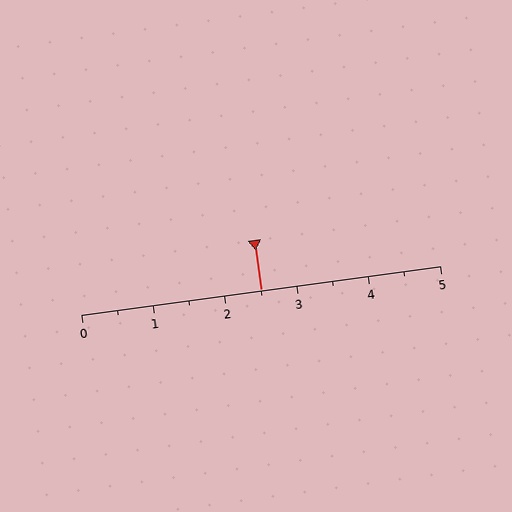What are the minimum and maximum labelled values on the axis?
The axis runs from 0 to 5.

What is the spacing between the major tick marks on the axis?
The major ticks are spaced 1 apart.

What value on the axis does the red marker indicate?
The marker indicates approximately 2.5.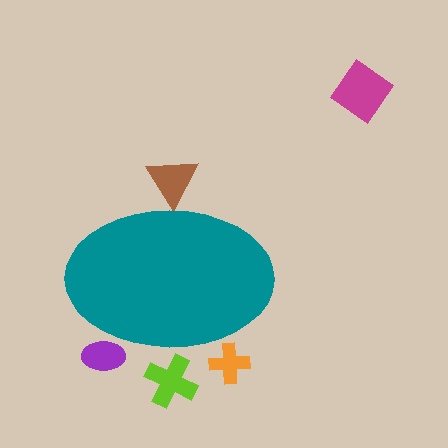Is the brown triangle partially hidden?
Yes, the brown triangle is partially hidden behind the teal ellipse.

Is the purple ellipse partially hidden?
Yes, the purple ellipse is partially hidden behind the teal ellipse.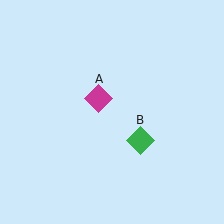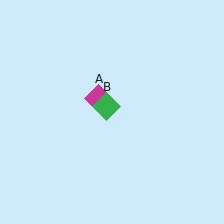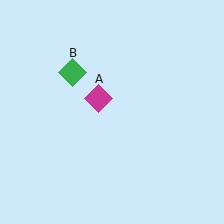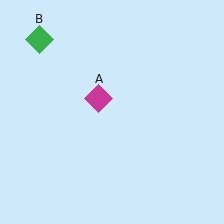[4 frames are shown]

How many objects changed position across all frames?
1 object changed position: green diamond (object B).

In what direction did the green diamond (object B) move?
The green diamond (object B) moved up and to the left.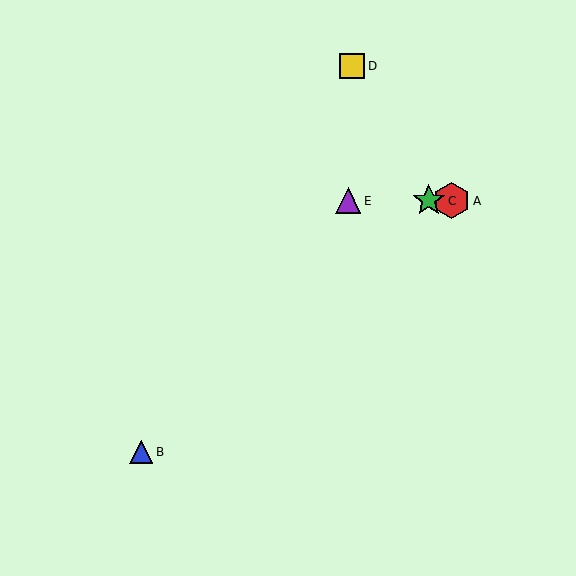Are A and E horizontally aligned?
Yes, both are at y≈201.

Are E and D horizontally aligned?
No, E is at y≈201 and D is at y≈66.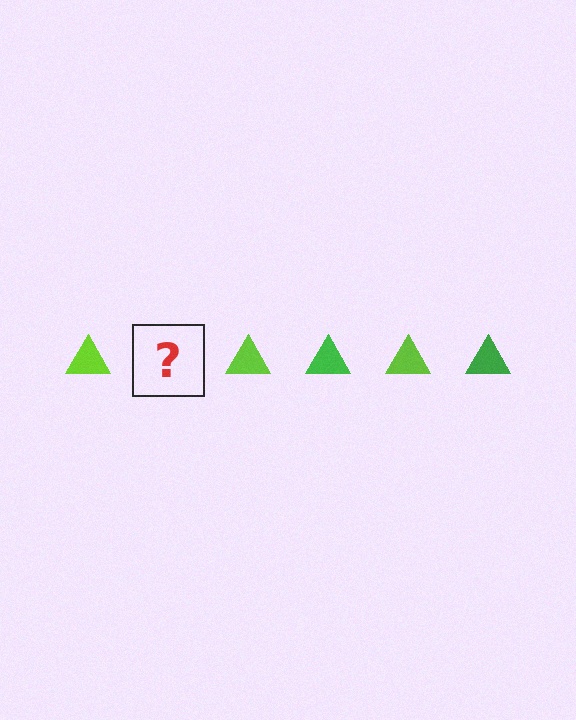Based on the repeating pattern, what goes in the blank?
The blank should be a green triangle.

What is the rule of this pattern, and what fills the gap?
The rule is that the pattern cycles through lime, green triangles. The gap should be filled with a green triangle.